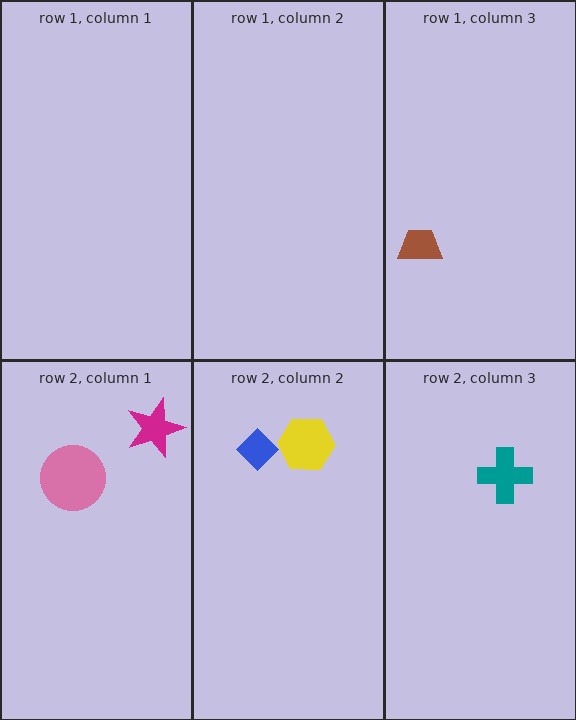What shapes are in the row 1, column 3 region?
The brown trapezoid.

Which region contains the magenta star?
The row 2, column 1 region.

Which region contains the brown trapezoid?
The row 1, column 3 region.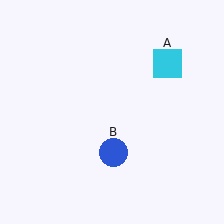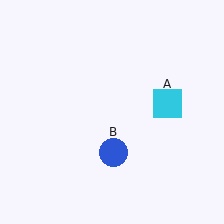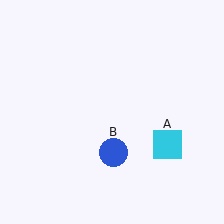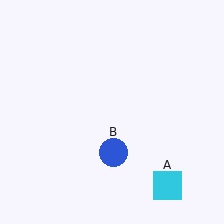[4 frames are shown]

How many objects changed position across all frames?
1 object changed position: cyan square (object A).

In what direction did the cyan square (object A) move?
The cyan square (object A) moved down.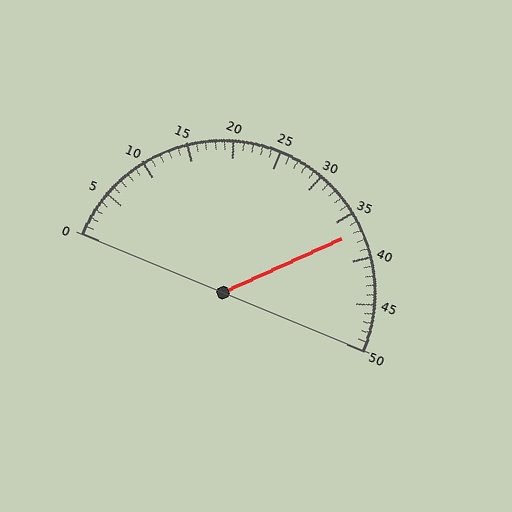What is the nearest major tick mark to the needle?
The nearest major tick mark is 35.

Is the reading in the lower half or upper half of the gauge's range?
The reading is in the upper half of the range (0 to 50).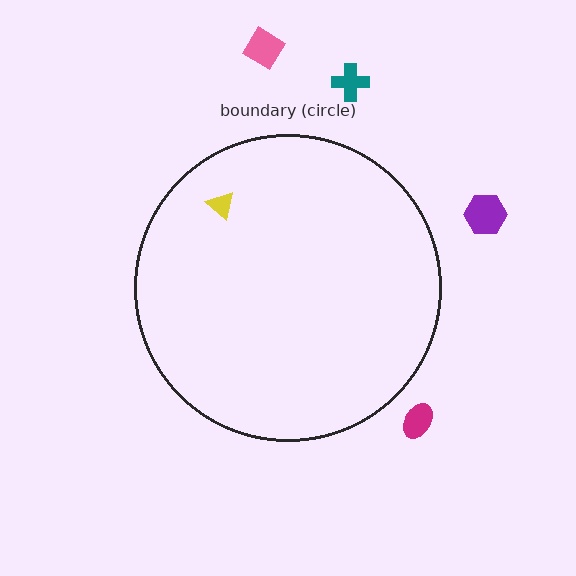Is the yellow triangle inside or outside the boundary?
Inside.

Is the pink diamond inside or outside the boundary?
Outside.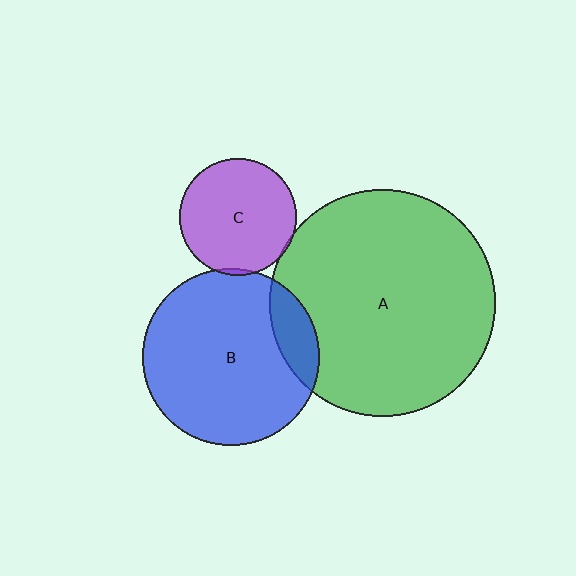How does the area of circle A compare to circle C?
Approximately 3.7 times.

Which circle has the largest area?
Circle A (green).